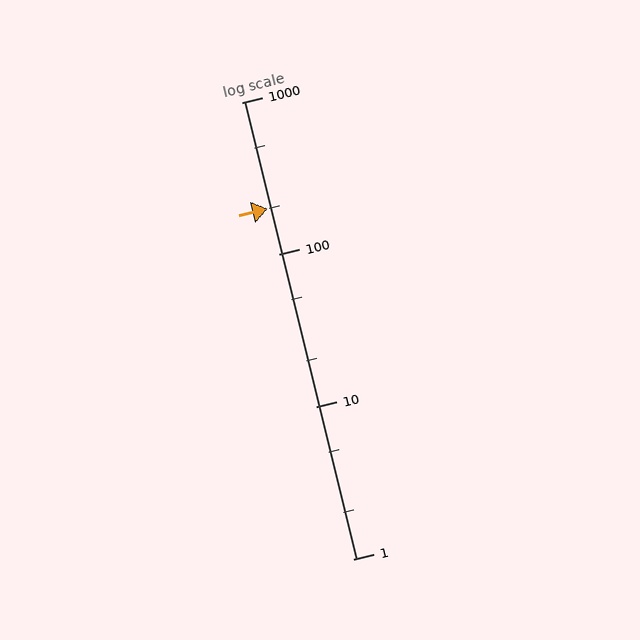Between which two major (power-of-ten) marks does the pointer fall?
The pointer is between 100 and 1000.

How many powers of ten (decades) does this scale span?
The scale spans 3 decades, from 1 to 1000.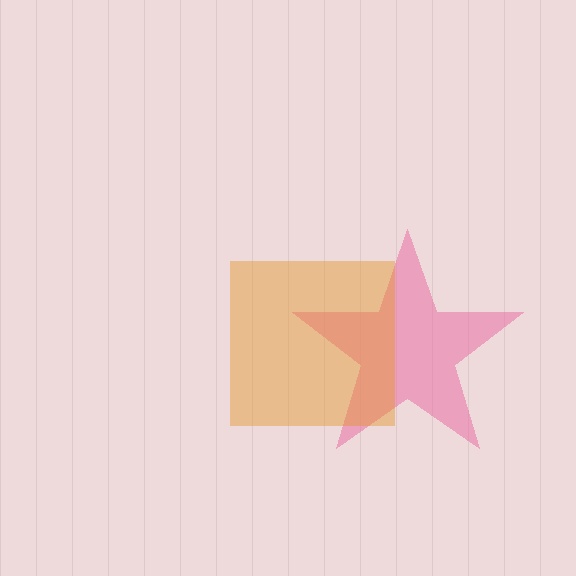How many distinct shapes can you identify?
There are 2 distinct shapes: a pink star, an orange square.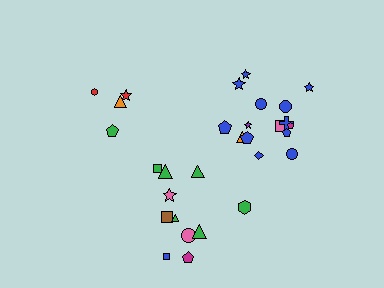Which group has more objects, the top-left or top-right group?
The top-right group.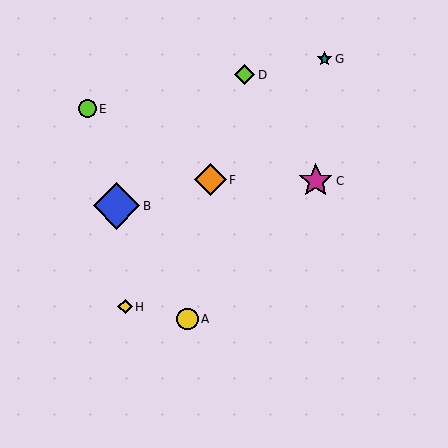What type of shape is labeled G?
Shape G is a teal star.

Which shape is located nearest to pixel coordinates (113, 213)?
The blue diamond (labeled B) at (117, 206) is nearest to that location.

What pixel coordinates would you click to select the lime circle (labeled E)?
Click at (87, 109) to select the lime circle E.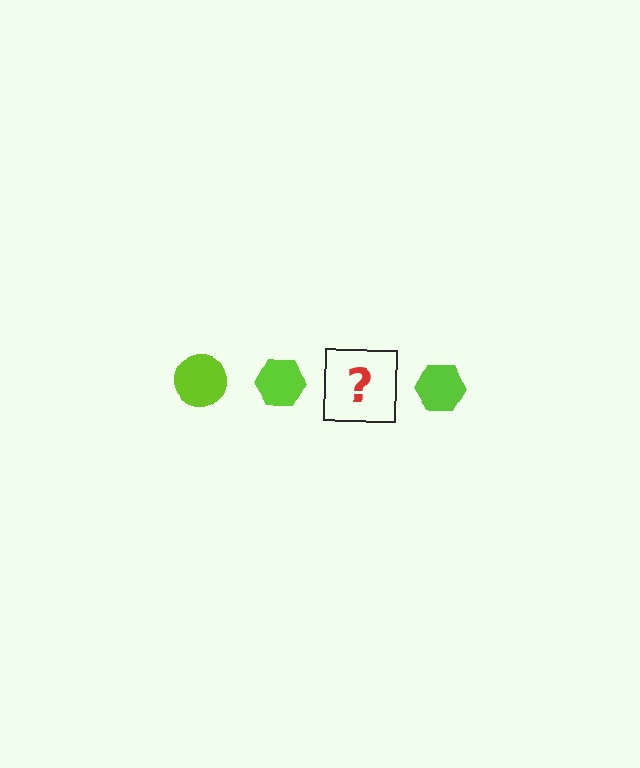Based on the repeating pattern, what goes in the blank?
The blank should be a lime circle.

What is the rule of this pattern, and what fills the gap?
The rule is that the pattern cycles through circle, hexagon shapes in lime. The gap should be filled with a lime circle.